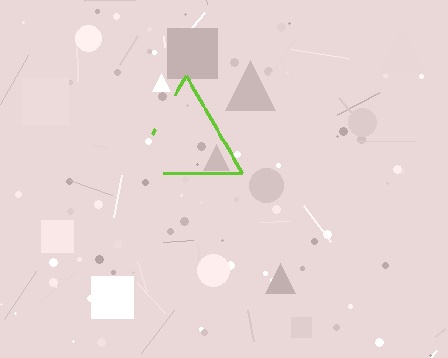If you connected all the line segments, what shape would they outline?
They would outline a triangle.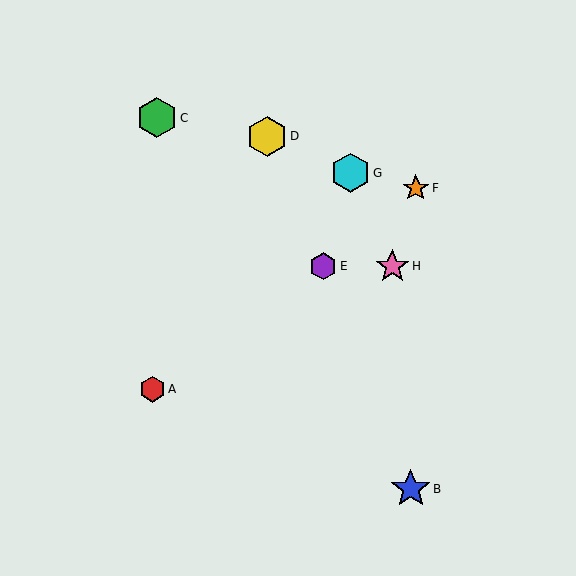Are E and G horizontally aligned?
No, E is at y≈266 and G is at y≈173.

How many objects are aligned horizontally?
2 objects (E, H) are aligned horizontally.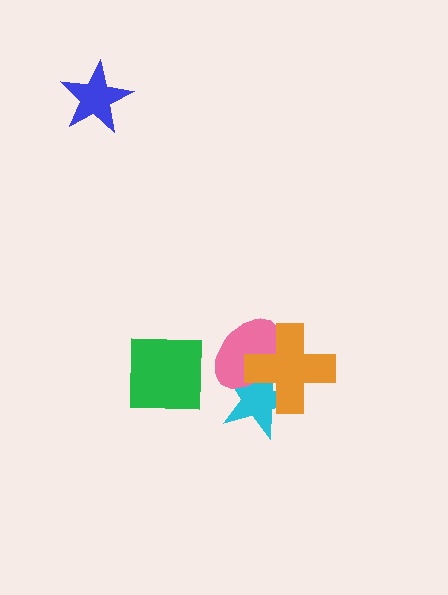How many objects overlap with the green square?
0 objects overlap with the green square.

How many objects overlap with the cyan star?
2 objects overlap with the cyan star.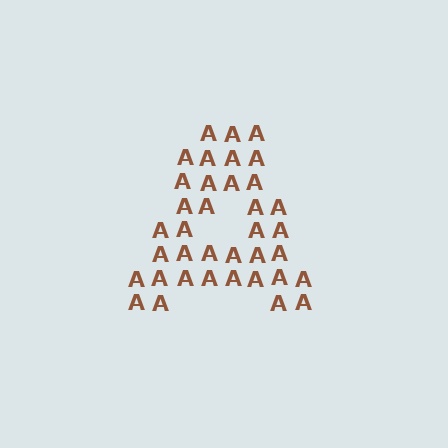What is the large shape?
The large shape is the letter A.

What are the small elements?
The small elements are letter A's.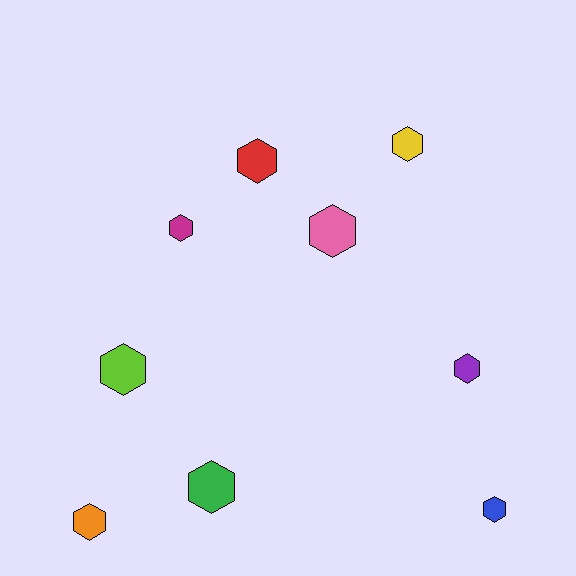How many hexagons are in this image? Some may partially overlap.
There are 9 hexagons.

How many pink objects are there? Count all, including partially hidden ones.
There is 1 pink object.